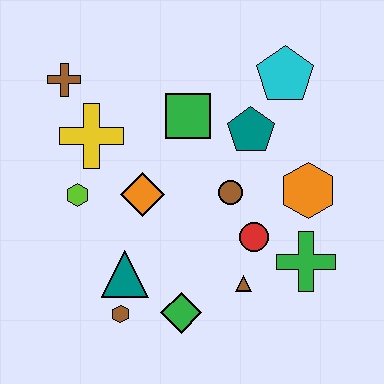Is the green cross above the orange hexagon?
No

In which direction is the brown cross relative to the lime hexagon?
The brown cross is above the lime hexagon.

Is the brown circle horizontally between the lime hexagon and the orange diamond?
No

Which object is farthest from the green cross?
The brown cross is farthest from the green cross.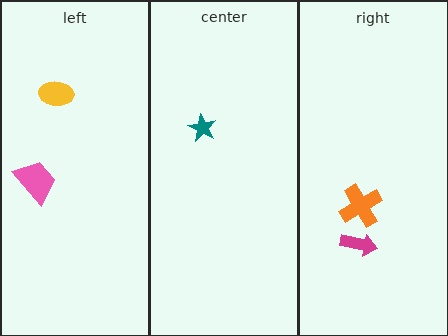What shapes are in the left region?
The pink trapezoid, the yellow ellipse.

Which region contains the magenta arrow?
The right region.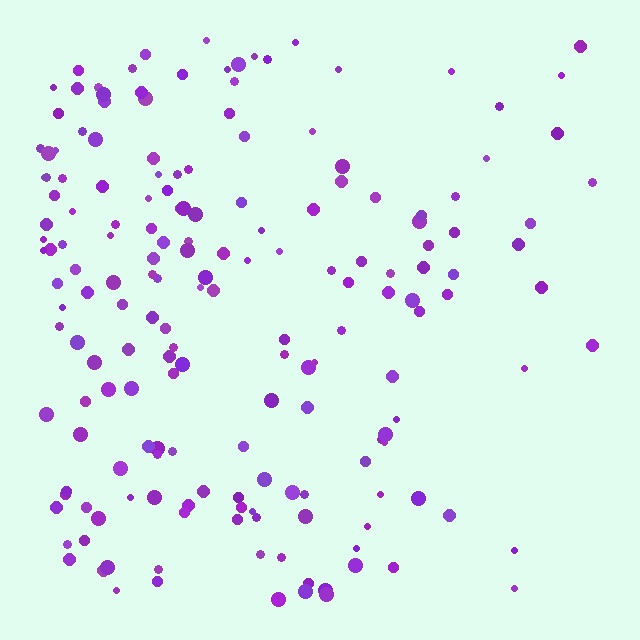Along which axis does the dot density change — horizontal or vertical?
Horizontal.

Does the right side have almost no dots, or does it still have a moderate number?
Still a moderate number, just noticeably fewer than the left.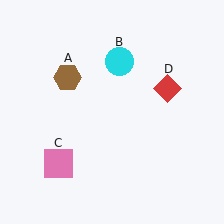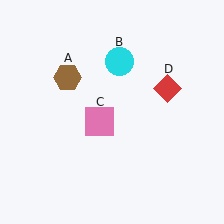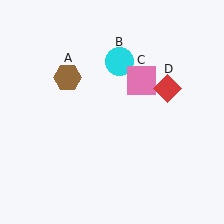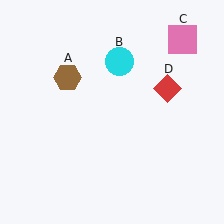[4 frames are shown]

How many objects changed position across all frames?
1 object changed position: pink square (object C).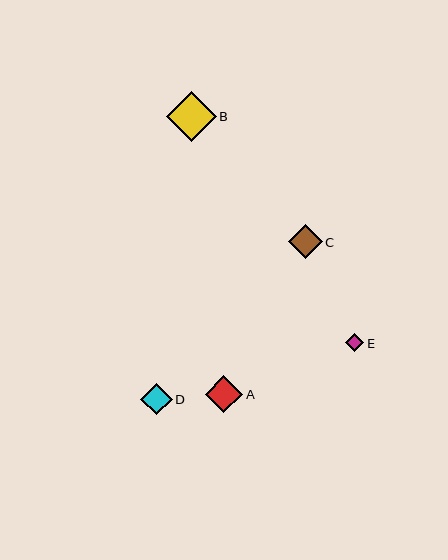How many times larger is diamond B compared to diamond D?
Diamond B is approximately 1.6 times the size of diamond D.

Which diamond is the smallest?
Diamond E is the smallest with a size of approximately 18 pixels.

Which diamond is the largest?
Diamond B is the largest with a size of approximately 50 pixels.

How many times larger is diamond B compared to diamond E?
Diamond B is approximately 2.8 times the size of diamond E.